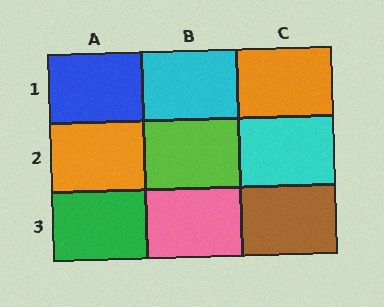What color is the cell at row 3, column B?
Pink.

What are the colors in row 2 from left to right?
Orange, lime, cyan.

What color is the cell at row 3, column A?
Green.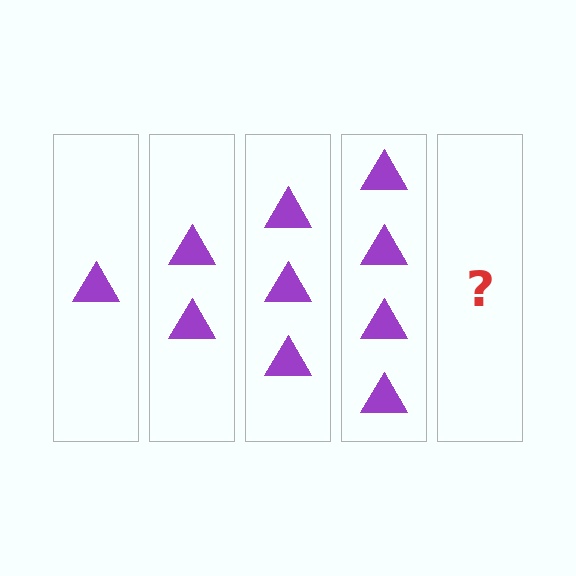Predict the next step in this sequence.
The next step is 5 triangles.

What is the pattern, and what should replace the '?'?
The pattern is that each step adds one more triangle. The '?' should be 5 triangles.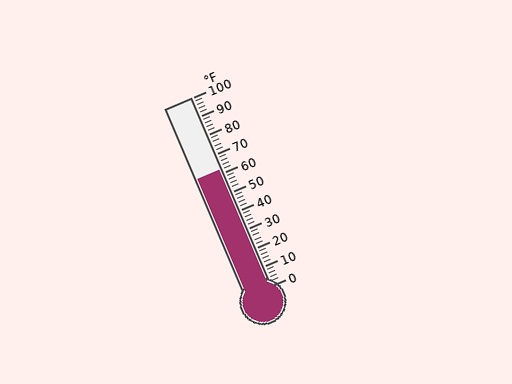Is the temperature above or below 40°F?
The temperature is above 40°F.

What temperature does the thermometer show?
The thermometer shows approximately 62°F.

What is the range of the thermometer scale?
The thermometer scale ranges from 0°F to 100°F.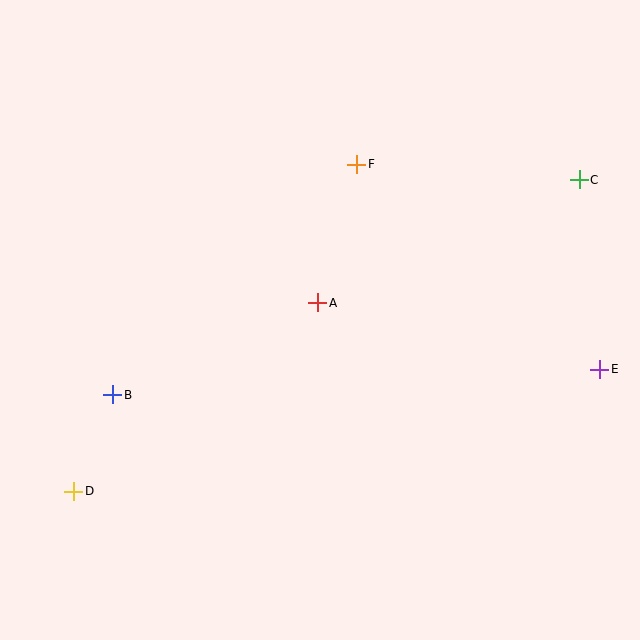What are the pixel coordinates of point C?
Point C is at (579, 180).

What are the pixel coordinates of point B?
Point B is at (113, 395).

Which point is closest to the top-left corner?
Point F is closest to the top-left corner.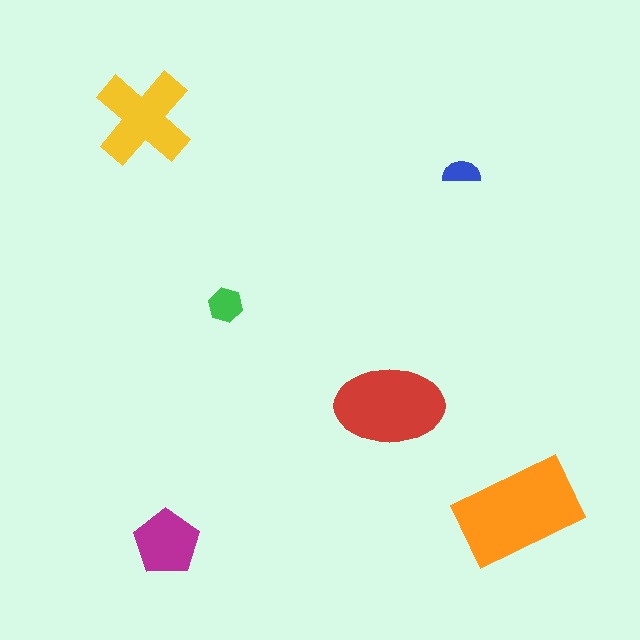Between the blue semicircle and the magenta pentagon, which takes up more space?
The magenta pentagon.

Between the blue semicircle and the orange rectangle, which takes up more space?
The orange rectangle.